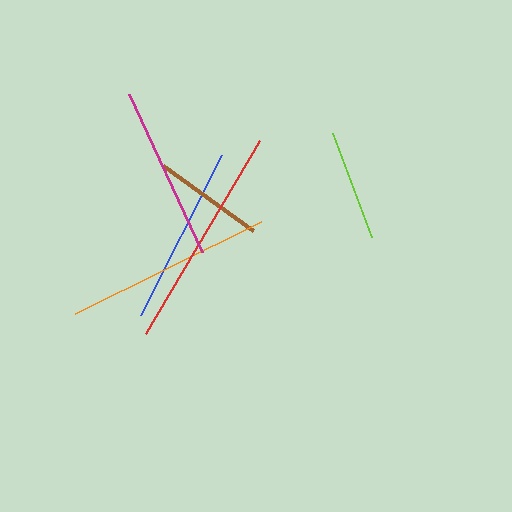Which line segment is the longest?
The red line is the longest at approximately 225 pixels.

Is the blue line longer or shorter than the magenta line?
The blue line is longer than the magenta line.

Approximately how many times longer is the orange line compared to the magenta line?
The orange line is approximately 1.2 times the length of the magenta line.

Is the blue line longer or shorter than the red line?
The red line is longer than the blue line.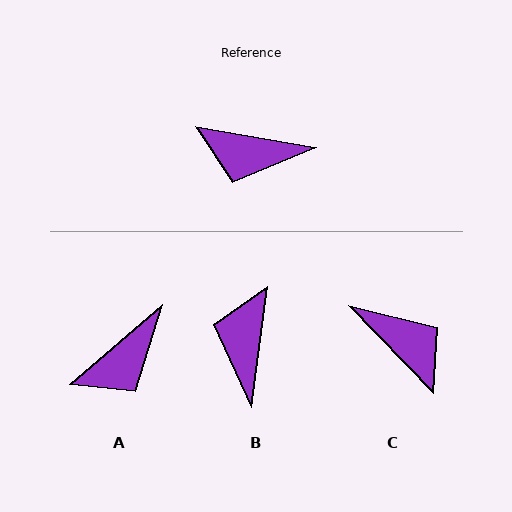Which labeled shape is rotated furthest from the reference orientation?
C, about 143 degrees away.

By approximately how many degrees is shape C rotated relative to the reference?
Approximately 143 degrees counter-clockwise.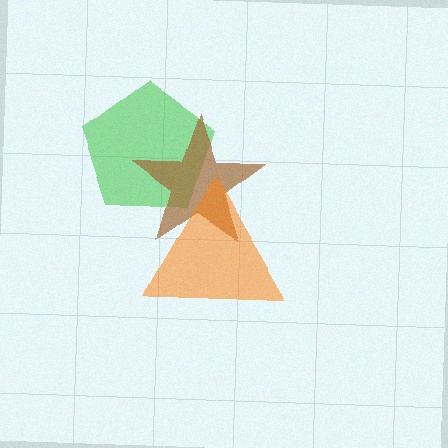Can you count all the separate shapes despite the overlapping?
Yes, there are 3 separate shapes.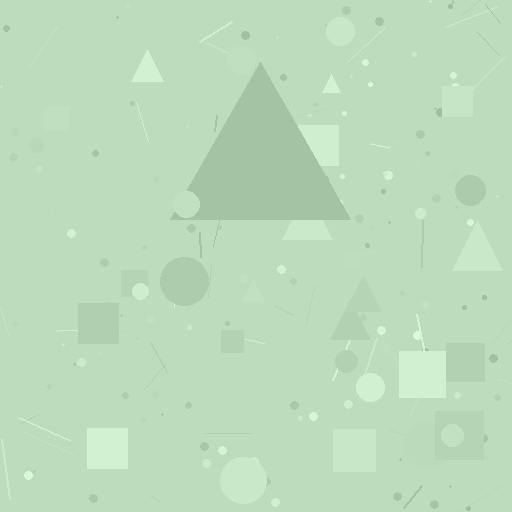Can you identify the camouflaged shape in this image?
The camouflaged shape is a triangle.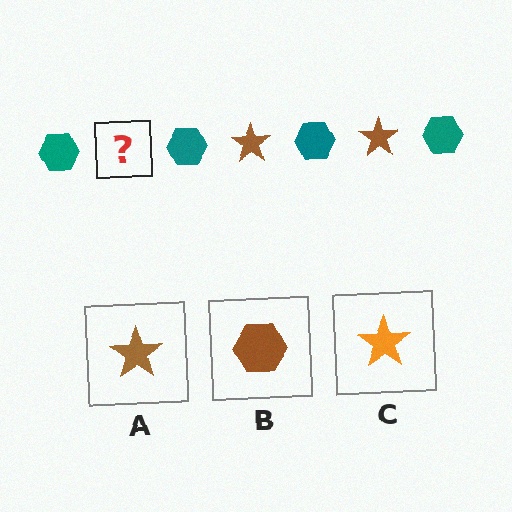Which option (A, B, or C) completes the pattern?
A.